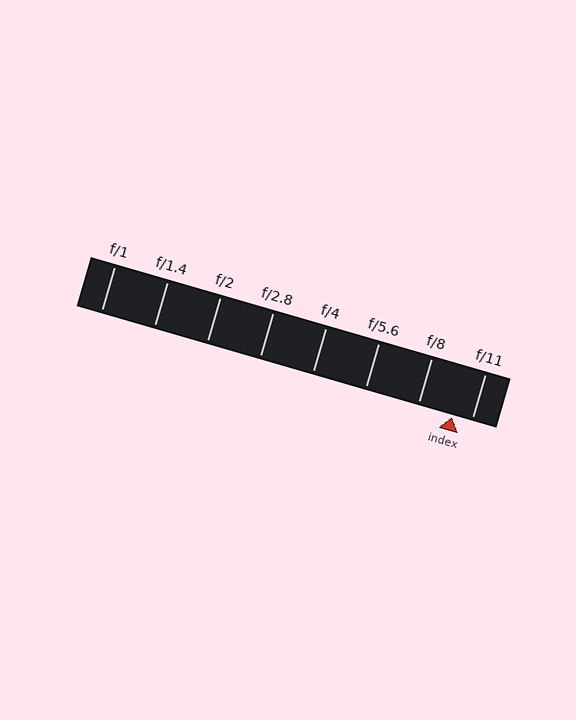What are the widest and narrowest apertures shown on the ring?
The widest aperture shown is f/1 and the narrowest is f/11.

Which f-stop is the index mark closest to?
The index mark is closest to f/11.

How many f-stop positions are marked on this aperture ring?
There are 8 f-stop positions marked.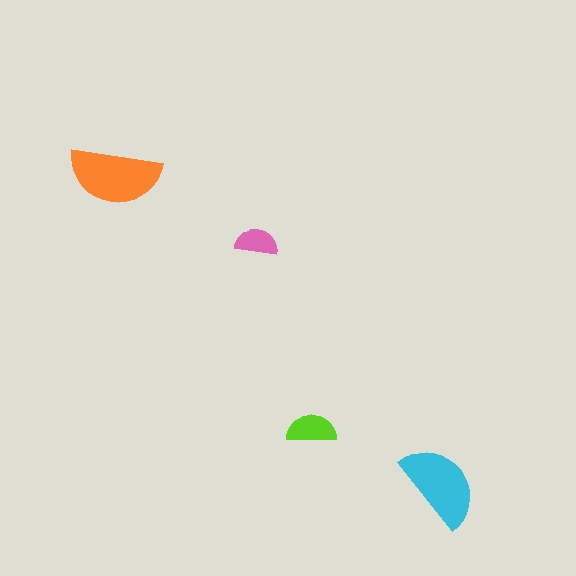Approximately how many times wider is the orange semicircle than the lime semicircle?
About 2 times wider.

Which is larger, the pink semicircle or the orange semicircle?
The orange one.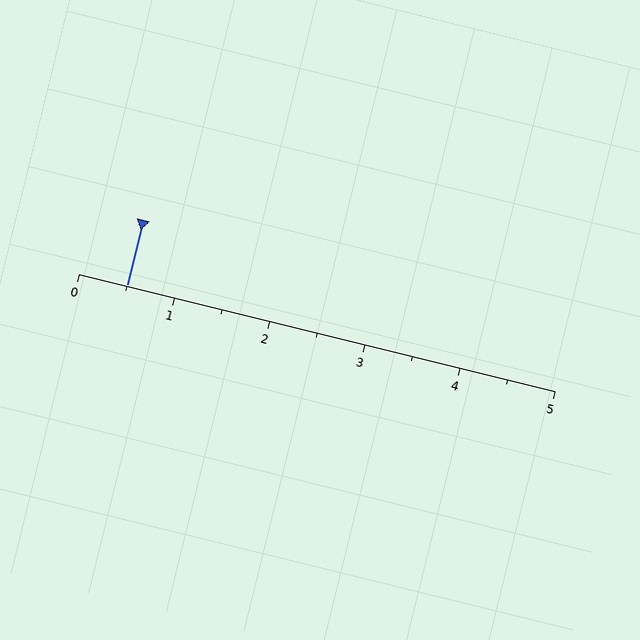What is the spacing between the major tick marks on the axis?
The major ticks are spaced 1 apart.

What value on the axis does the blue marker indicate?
The marker indicates approximately 0.5.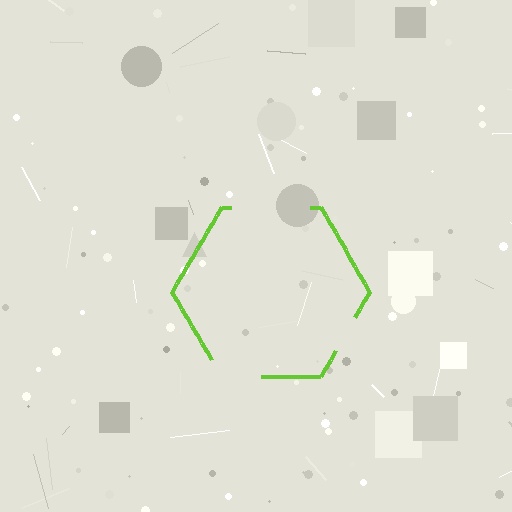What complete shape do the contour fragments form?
The contour fragments form a hexagon.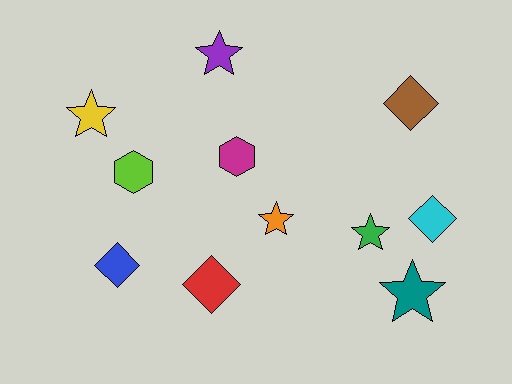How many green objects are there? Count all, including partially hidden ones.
There is 1 green object.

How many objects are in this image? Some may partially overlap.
There are 11 objects.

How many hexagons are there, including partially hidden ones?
There are 2 hexagons.